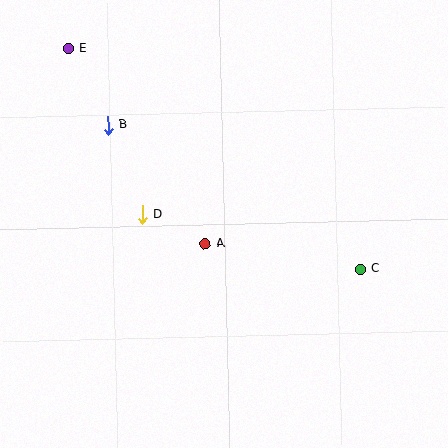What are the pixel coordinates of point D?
Point D is at (142, 214).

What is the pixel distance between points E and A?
The distance between E and A is 239 pixels.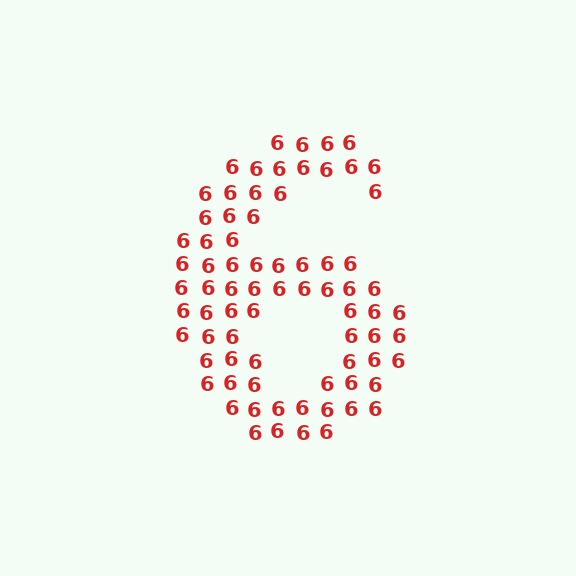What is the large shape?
The large shape is the digit 6.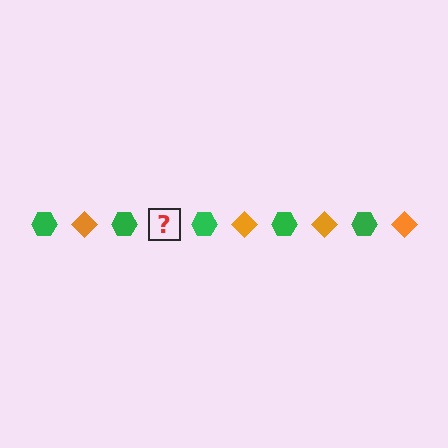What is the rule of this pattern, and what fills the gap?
The rule is that the pattern alternates between green hexagon and orange diamond. The gap should be filled with an orange diamond.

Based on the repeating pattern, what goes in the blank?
The blank should be an orange diamond.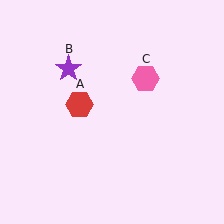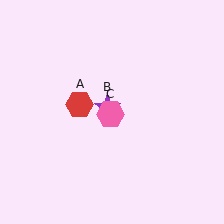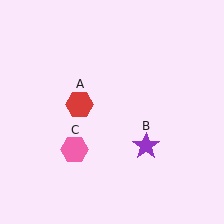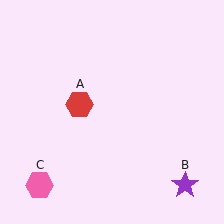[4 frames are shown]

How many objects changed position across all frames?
2 objects changed position: purple star (object B), pink hexagon (object C).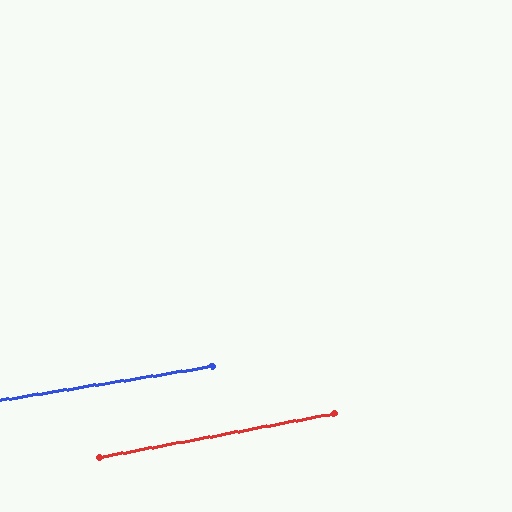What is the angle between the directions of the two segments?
Approximately 2 degrees.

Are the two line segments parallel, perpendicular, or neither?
Parallel — their directions differ by only 1.7°.